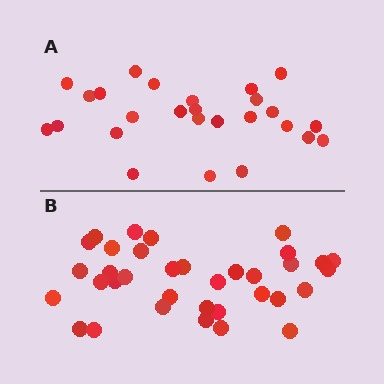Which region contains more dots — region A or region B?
Region B (the bottom region) has more dots.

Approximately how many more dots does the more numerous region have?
Region B has roughly 8 or so more dots than region A.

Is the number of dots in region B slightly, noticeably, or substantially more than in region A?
Region B has noticeably more, but not dramatically so. The ratio is roughly 1.3 to 1.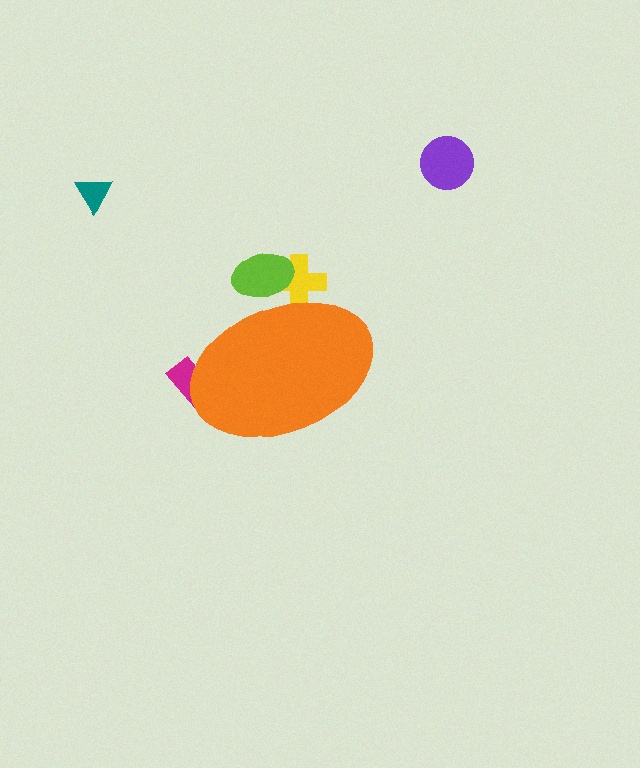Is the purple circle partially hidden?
No, the purple circle is fully visible.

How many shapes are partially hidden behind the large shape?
3 shapes are partially hidden.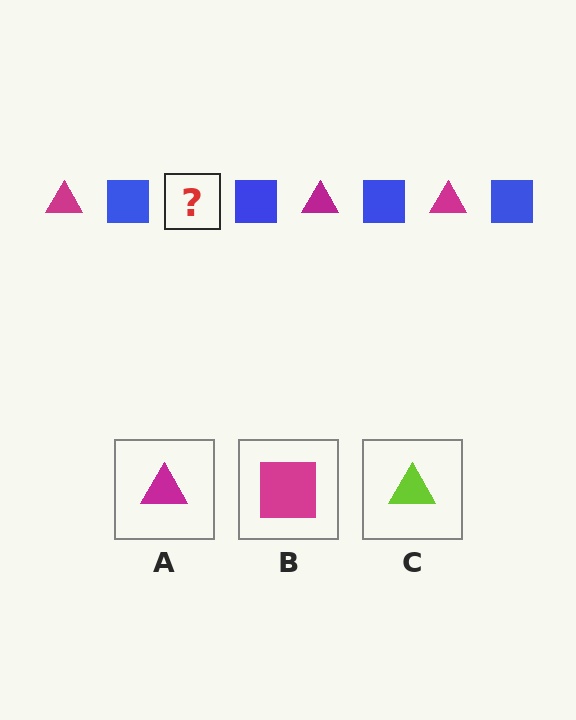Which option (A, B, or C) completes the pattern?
A.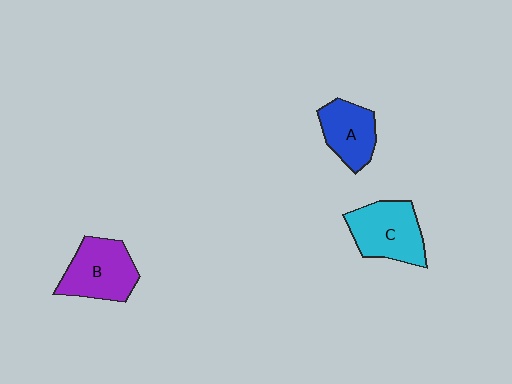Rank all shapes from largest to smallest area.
From largest to smallest: C (cyan), B (purple), A (blue).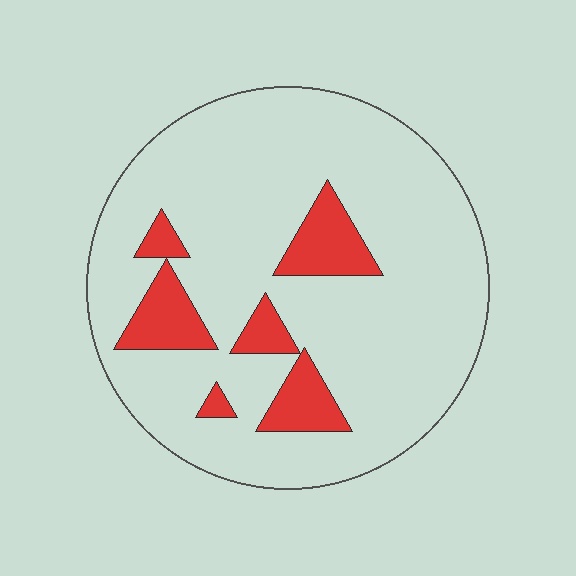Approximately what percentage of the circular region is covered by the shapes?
Approximately 15%.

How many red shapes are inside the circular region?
6.